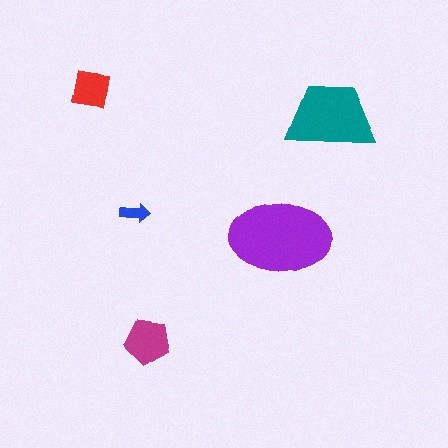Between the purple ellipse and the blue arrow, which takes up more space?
The purple ellipse.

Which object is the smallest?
The blue arrow.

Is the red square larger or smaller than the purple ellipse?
Smaller.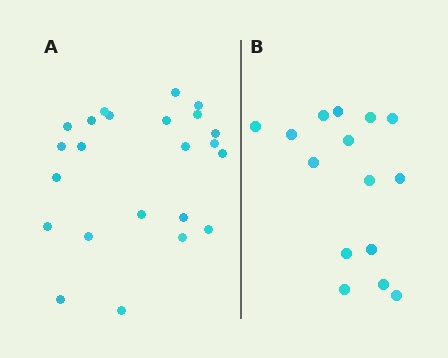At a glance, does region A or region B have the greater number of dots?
Region A (the left region) has more dots.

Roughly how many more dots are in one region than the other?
Region A has roughly 8 or so more dots than region B.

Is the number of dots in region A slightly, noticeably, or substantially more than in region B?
Region A has substantially more. The ratio is roughly 1.5 to 1.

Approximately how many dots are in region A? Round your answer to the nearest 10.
About 20 dots. (The exact count is 23, which rounds to 20.)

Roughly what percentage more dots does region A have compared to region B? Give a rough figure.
About 55% more.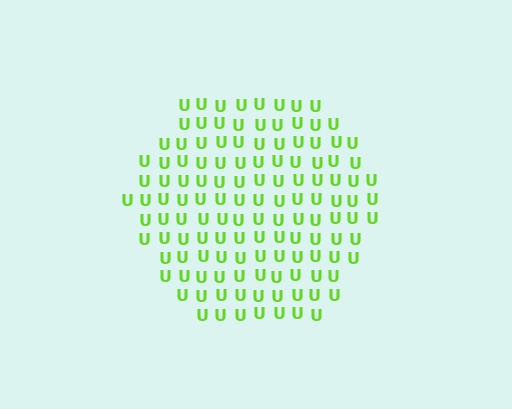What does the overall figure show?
The overall figure shows a hexagon.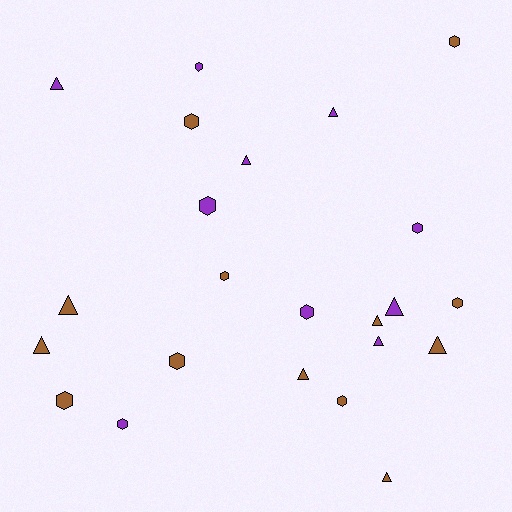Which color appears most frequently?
Brown, with 13 objects.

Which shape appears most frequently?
Hexagon, with 12 objects.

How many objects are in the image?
There are 23 objects.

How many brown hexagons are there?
There are 7 brown hexagons.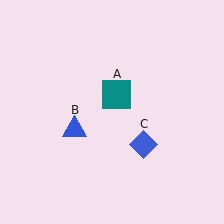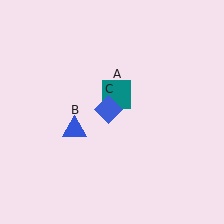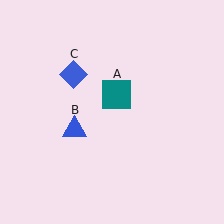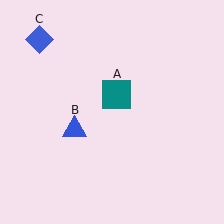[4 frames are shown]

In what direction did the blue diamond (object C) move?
The blue diamond (object C) moved up and to the left.